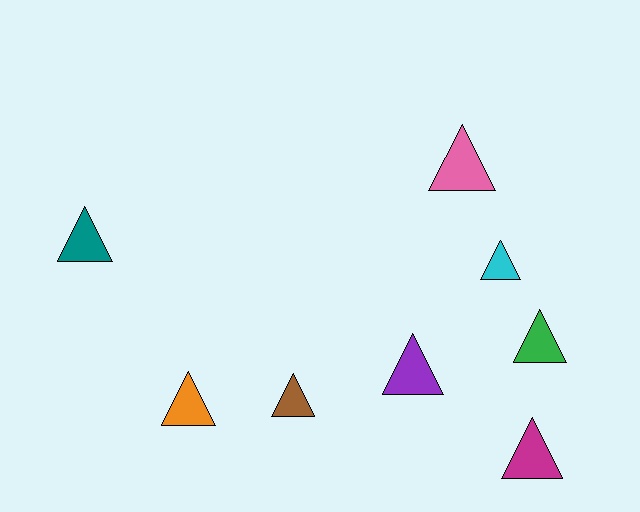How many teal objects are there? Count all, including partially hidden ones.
There is 1 teal object.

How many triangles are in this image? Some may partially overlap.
There are 8 triangles.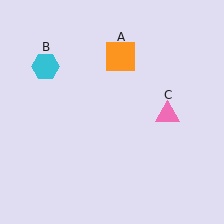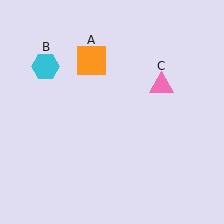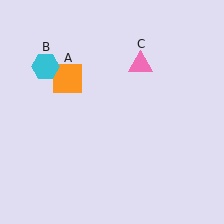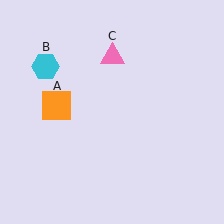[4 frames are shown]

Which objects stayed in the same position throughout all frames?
Cyan hexagon (object B) remained stationary.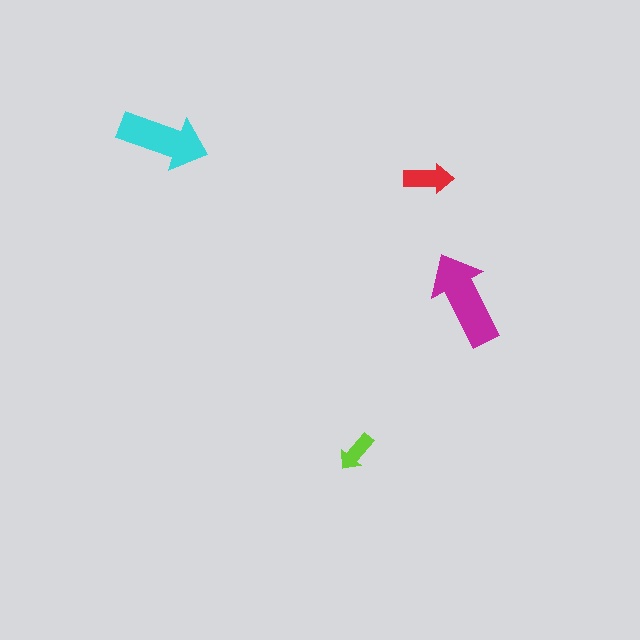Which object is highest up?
The cyan arrow is topmost.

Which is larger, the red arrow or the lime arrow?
The red one.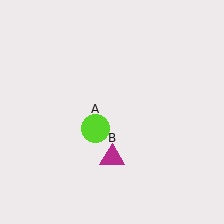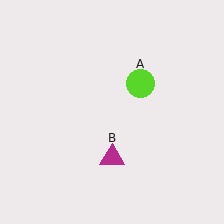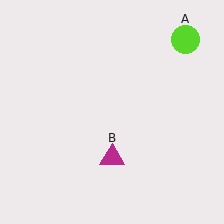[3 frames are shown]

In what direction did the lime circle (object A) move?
The lime circle (object A) moved up and to the right.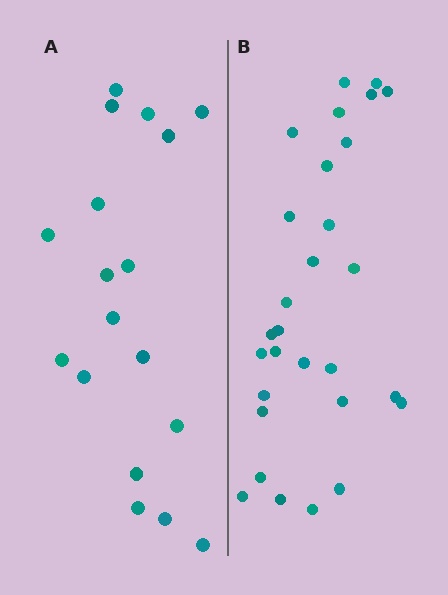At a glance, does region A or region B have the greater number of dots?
Region B (the right region) has more dots.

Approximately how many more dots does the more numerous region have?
Region B has roughly 12 or so more dots than region A.